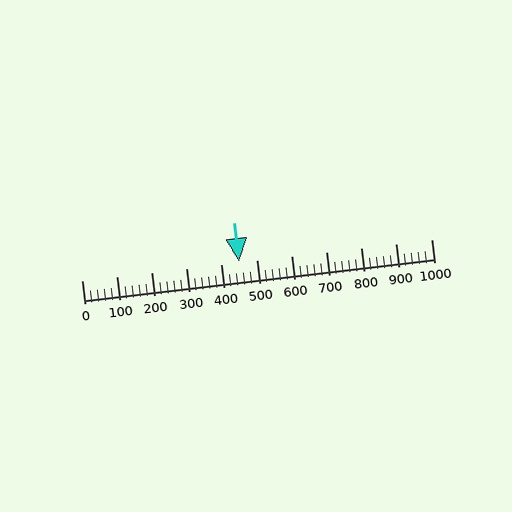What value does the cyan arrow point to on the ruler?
The cyan arrow points to approximately 452.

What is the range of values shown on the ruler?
The ruler shows values from 0 to 1000.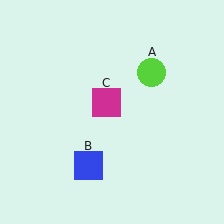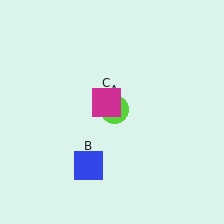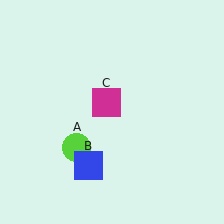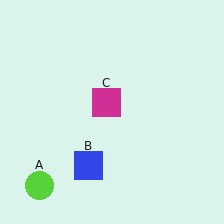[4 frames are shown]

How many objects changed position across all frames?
1 object changed position: lime circle (object A).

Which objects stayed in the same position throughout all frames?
Blue square (object B) and magenta square (object C) remained stationary.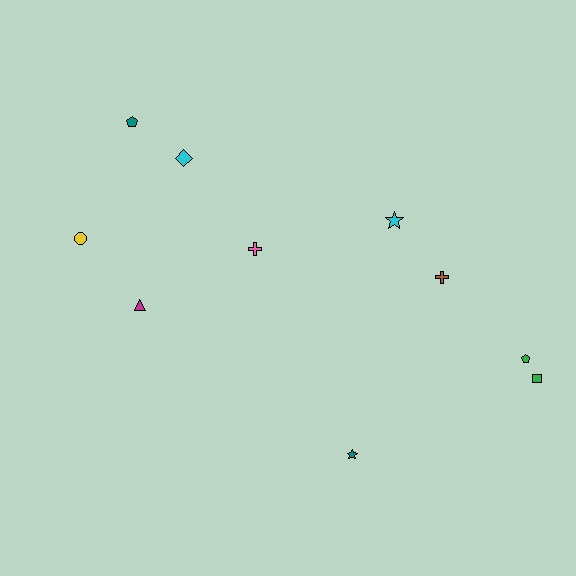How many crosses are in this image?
There are 2 crosses.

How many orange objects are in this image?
There are no orange objects.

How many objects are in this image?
There are 10 objects.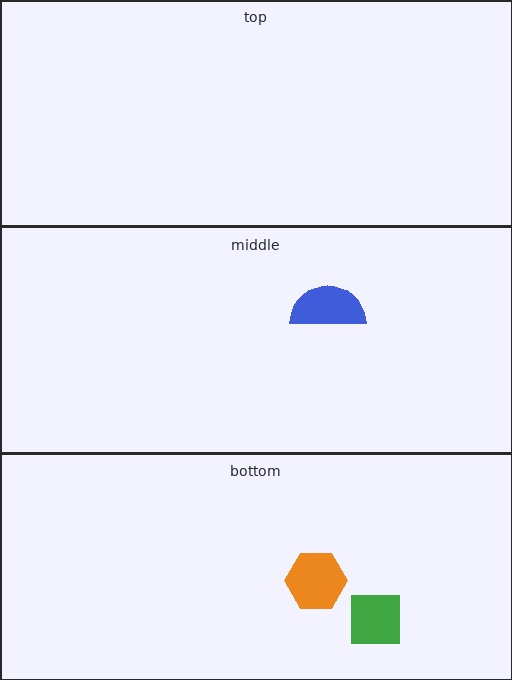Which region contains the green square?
The bottom region.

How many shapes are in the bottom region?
2.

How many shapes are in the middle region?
1.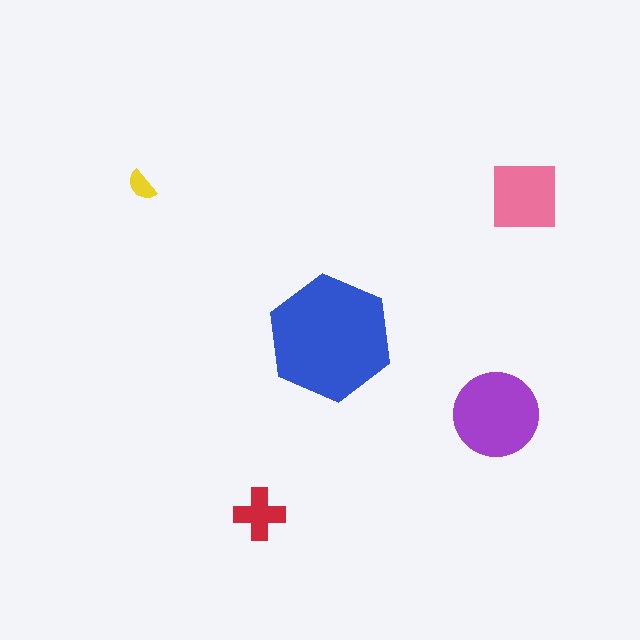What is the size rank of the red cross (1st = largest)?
4th.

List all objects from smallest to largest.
The yellow semicircle, the red cross, the pink square, the purple circle, the blue hexagon.